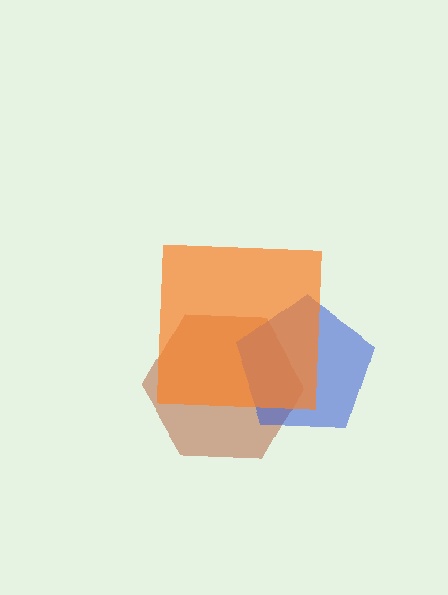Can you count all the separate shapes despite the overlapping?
Yes, there are 3 separate shapes.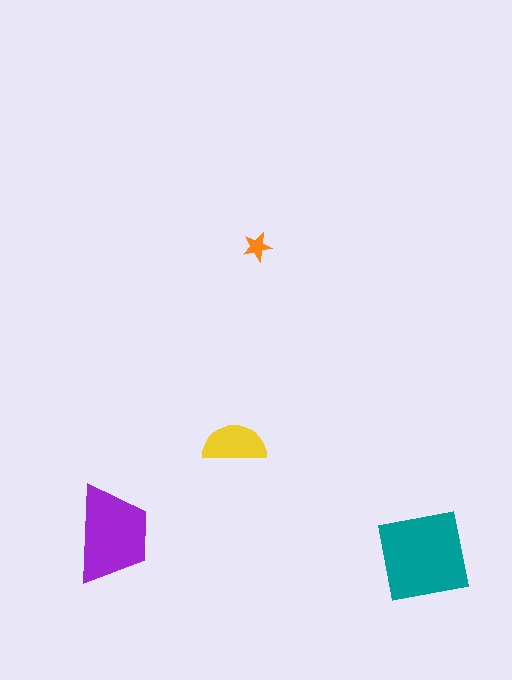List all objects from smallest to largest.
The orange star, the yellow semicircle, the purple trapezoid, the teal square.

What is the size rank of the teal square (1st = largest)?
1st.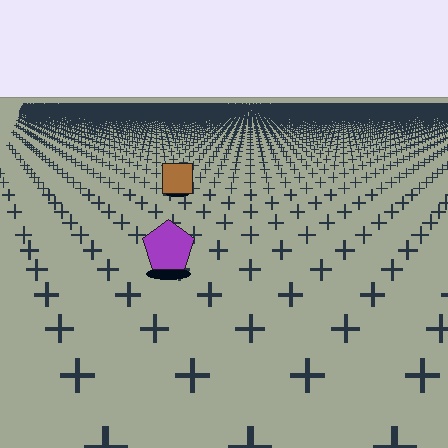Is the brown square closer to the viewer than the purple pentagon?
No. The purple pentagon is closer — you can tell from the texture gradient: the ground texture is coarser near it.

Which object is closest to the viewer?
The purple pentagon is closest. The texture marks near it are larger and more spread out.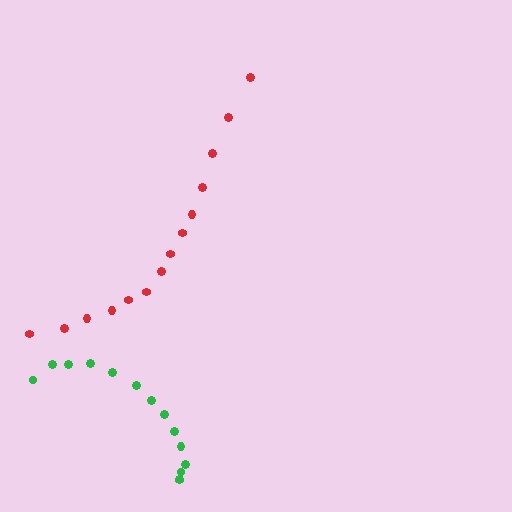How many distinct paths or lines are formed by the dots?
There are 2 distinct paths.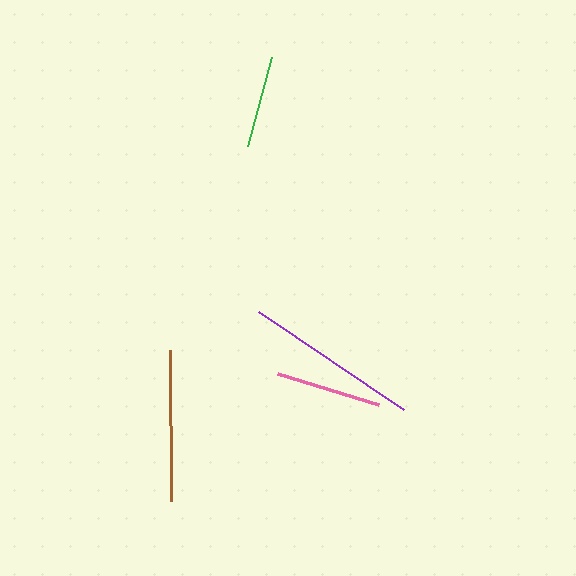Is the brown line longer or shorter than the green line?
The brown line is longer than the green line.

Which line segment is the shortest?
The green line is the shortest at approximately 92 pixels.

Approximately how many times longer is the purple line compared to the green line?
The purple line is approximately 1.9 times the length of the green line.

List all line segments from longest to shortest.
From longest to shortest: purple, brown, pink, green.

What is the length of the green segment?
The green segment is approximately 92 pixels long.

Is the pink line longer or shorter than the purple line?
The purple line is longer than the pink line.